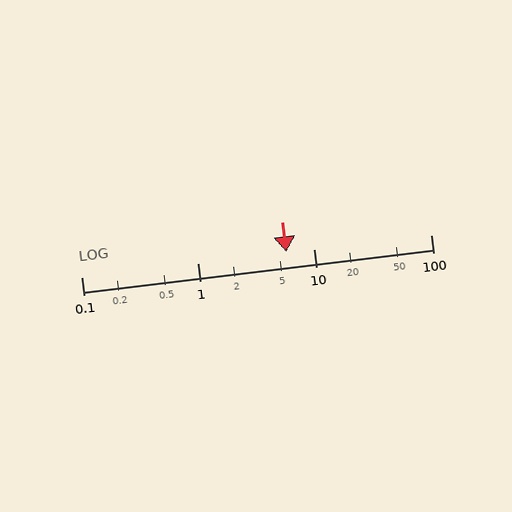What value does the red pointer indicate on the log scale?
The pointer indicates approximately 5.8.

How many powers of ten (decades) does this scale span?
The scale spans 3 decades, from 0.1 to 100.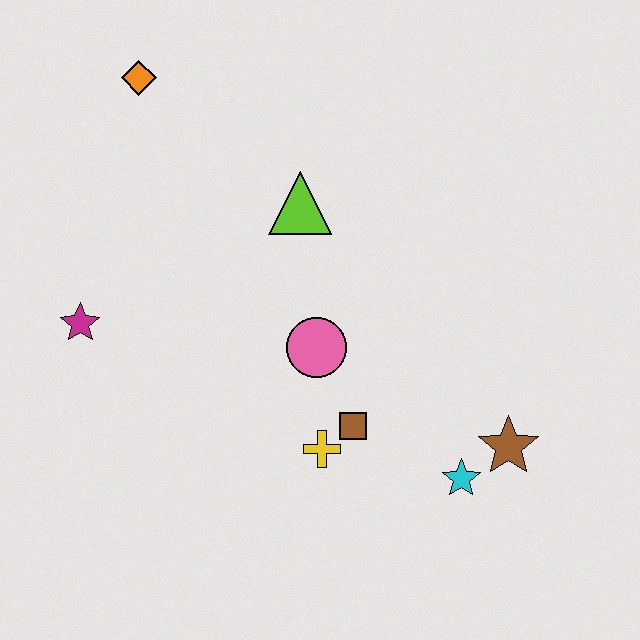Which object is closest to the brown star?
The cyan star is closest to the brown star.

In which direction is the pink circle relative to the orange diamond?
The pink circle is below the orange diamond.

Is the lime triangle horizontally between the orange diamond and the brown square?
Yes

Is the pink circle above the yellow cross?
Yes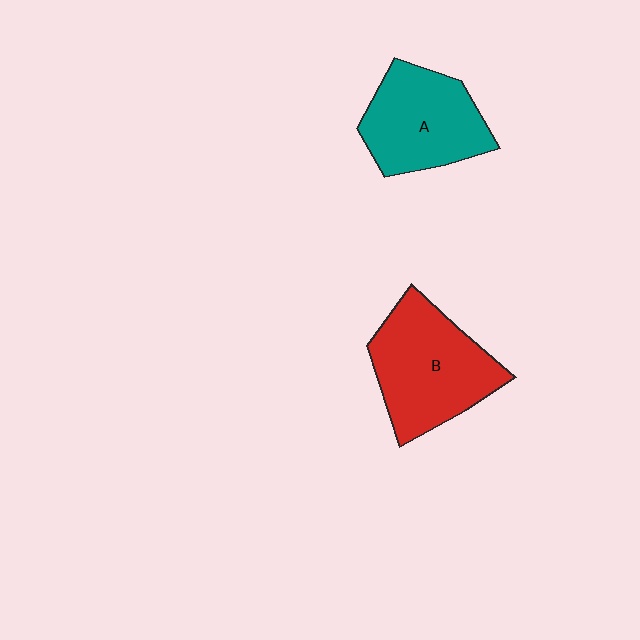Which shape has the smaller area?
Shape A (teal).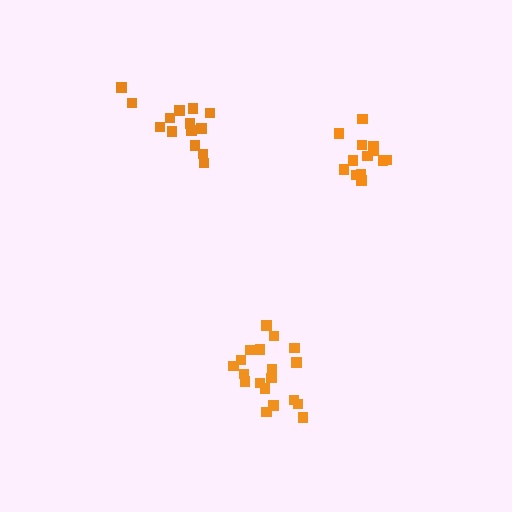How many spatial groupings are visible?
There are 3 spatial groupings.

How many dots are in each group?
Group 1: 14 dots, Group 2: 19 dots, Group 3: 13 dots (46 total).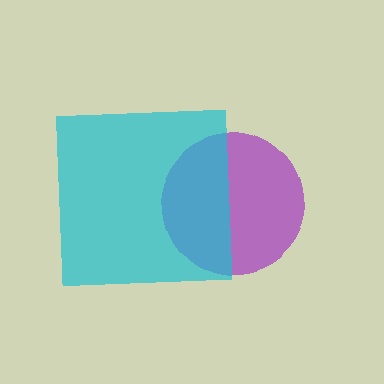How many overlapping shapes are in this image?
There are 2 overlapping shapes in the image.